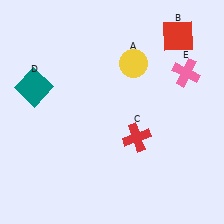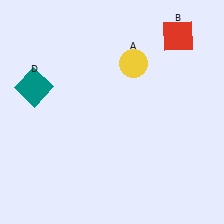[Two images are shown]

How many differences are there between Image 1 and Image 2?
There are 2 differences between the two images.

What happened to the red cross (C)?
The red cross (C) was removed in Image 2. It was in the bottom-right area of Image 1.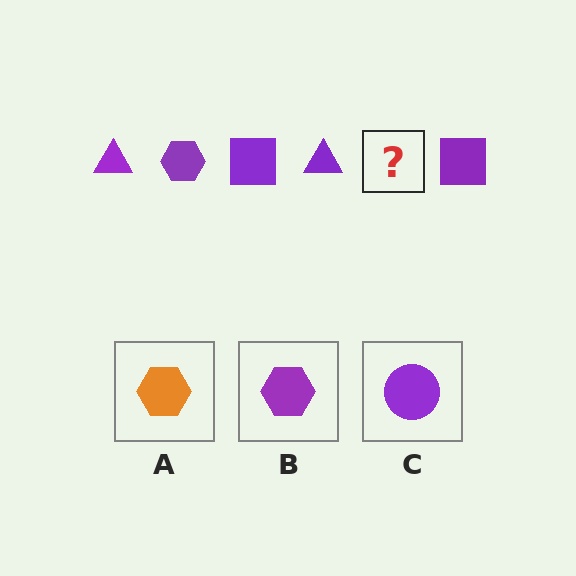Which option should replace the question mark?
Option B.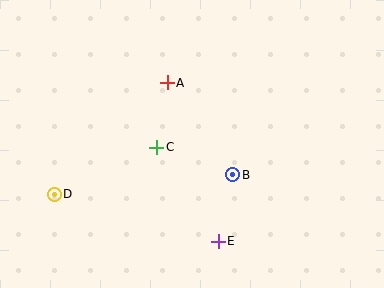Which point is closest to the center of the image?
Point C at (157, 147) is closest to the center.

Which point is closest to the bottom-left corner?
Point D is closest to the bottom-left corner.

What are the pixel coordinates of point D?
Point D is at (54, 194).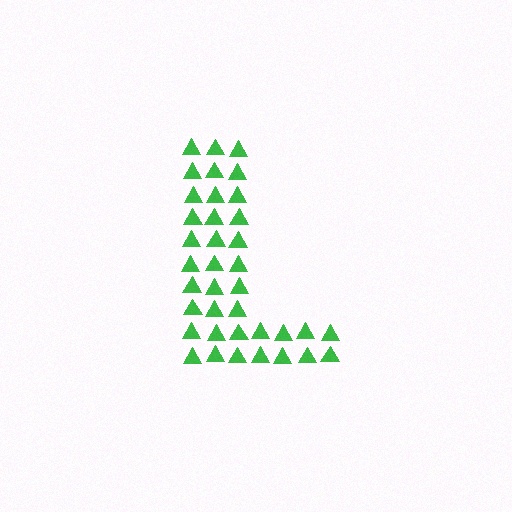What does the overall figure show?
The overall figure shows the letter L.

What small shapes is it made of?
It is made of small triangles.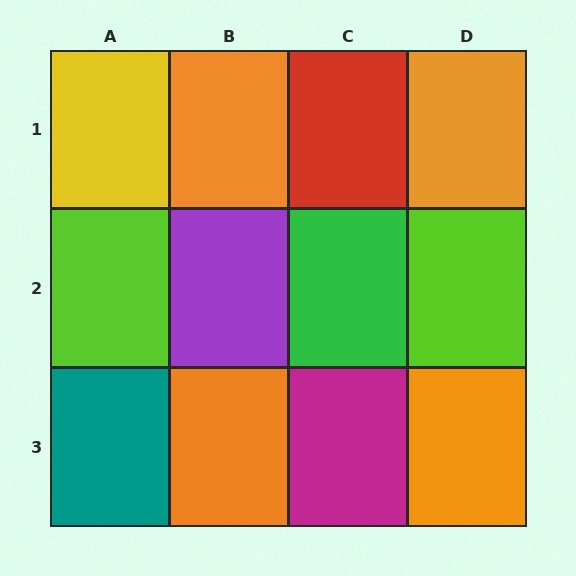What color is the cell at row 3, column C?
Magenta.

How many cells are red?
1 cell is red.